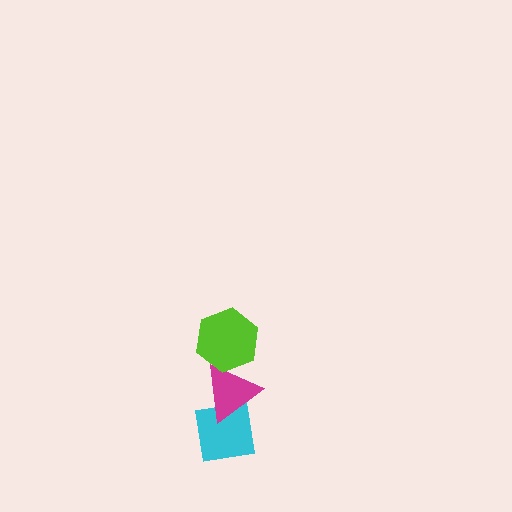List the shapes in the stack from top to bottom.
From top to bottom: the lime hexagon, the magenta triangle, the cyan square.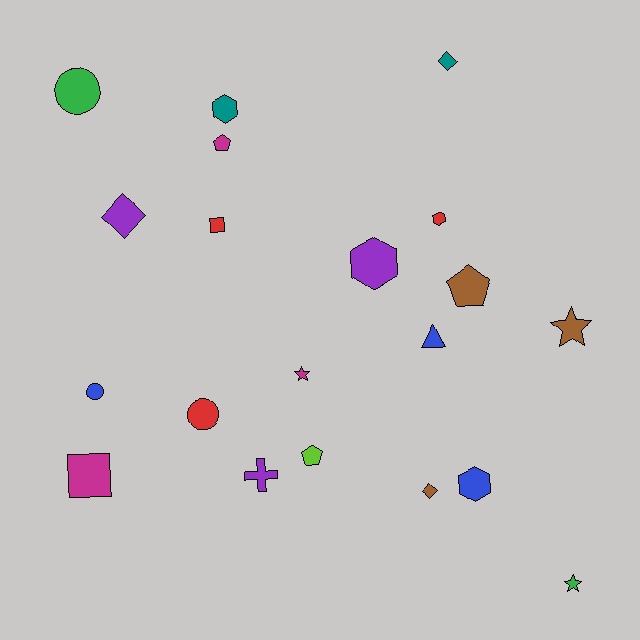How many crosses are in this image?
There is 1 cross.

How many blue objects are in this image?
There are 3 blue objects.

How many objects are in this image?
There are 20 objects.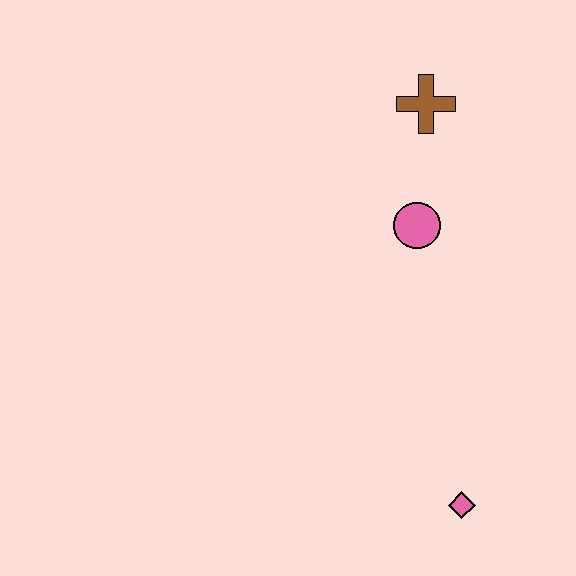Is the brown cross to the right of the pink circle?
Yes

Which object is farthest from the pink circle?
The pink diamond is farthest from the pink circle.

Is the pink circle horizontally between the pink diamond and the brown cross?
No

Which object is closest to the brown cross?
The pink circle is closest to the brown cross.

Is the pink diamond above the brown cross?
No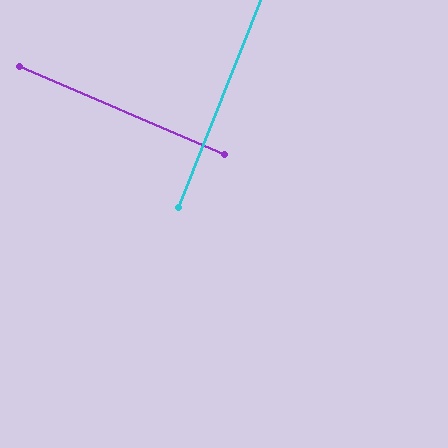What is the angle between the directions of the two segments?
Approximately 88 degrees.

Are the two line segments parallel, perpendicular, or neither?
Perpendicular — they meet at approximately 88°.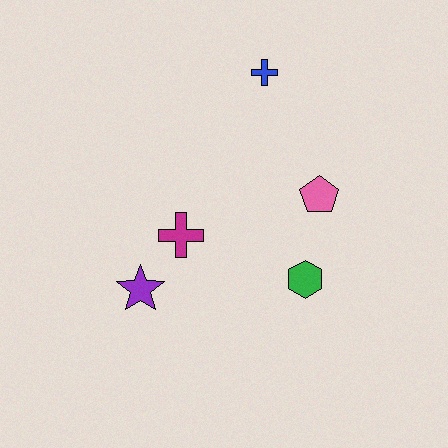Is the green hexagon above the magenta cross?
No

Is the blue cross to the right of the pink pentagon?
No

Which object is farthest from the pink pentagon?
The purple star is farthest from the pink pentagon.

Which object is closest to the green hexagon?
The pink pentagon is closest to the green hexagon.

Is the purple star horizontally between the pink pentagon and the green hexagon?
No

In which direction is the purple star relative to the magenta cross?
The purple star is below the magenta cross.